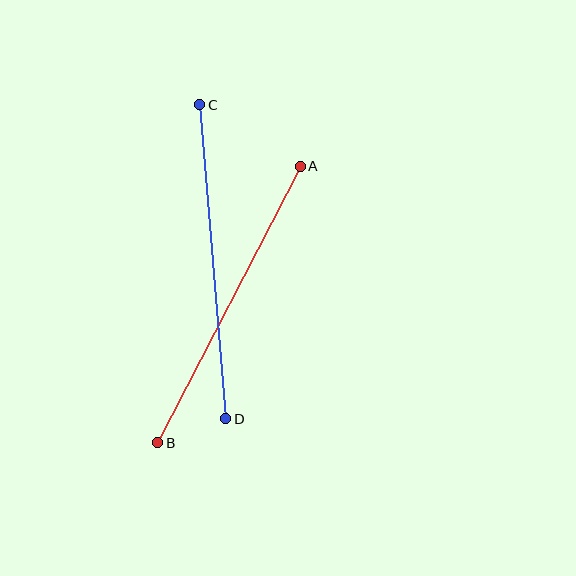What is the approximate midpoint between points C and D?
The midpoint is at approximately (213, 262) pixels.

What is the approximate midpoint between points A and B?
The midpoint is at approximately (229, 304) pixels.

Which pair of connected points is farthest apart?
Points C and D are farthest apart.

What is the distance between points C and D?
The distance is approximately 315 pixels.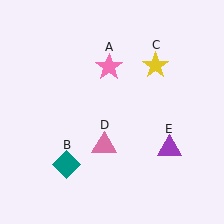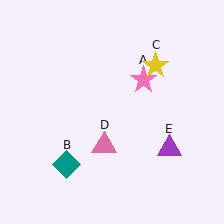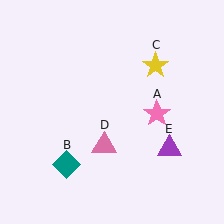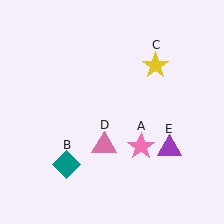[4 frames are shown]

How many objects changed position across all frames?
1 object changed position: pink star (object A).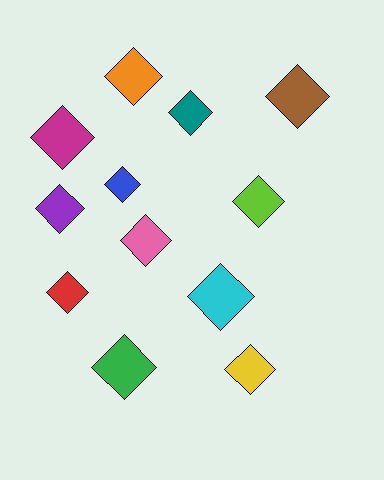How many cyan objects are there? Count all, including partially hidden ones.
There is 1 cyan object.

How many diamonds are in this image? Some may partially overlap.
There are 12 diamonds.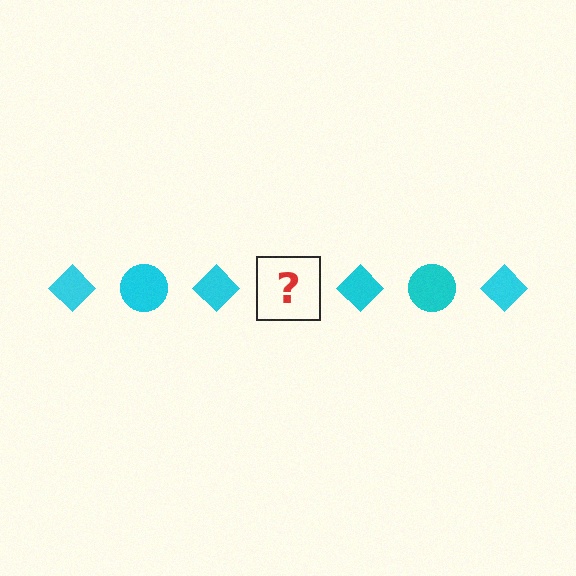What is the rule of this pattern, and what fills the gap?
The rule is that the pattern cycles through diamond, circle shapes in cyan. The gap should be filled with a cyan circle.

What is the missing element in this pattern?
The missing element is a cyan circle.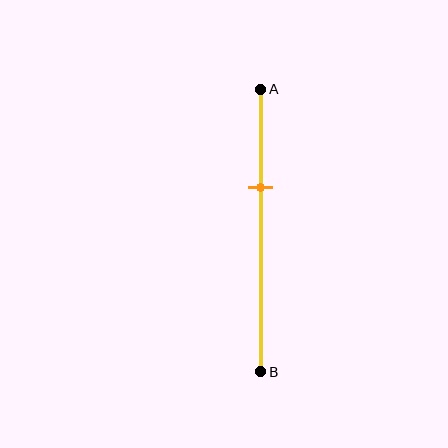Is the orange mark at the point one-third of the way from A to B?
Yes, the mark is approximately at the one-third point.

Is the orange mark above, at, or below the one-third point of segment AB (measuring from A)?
The orange mark is approximately at the one-third point of segment AB.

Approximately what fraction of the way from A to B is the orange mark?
The orange mark is approximately 35% of the way from A to B.